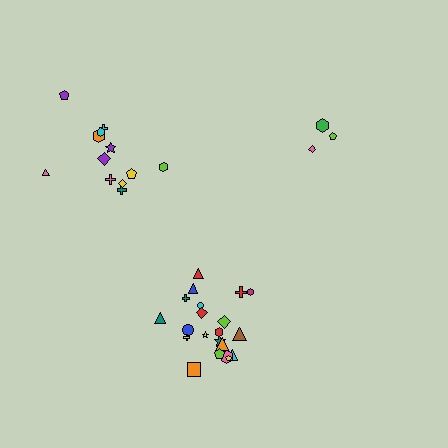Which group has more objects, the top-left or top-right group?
The top-left group.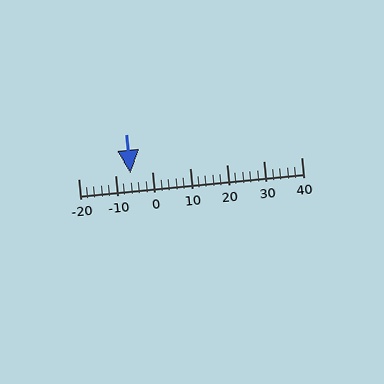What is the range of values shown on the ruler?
The ruler shows values from -20 to 40.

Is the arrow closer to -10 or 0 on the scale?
The arrow is closer to -10.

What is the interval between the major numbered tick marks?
The major tick marks are spaced 10 units apart.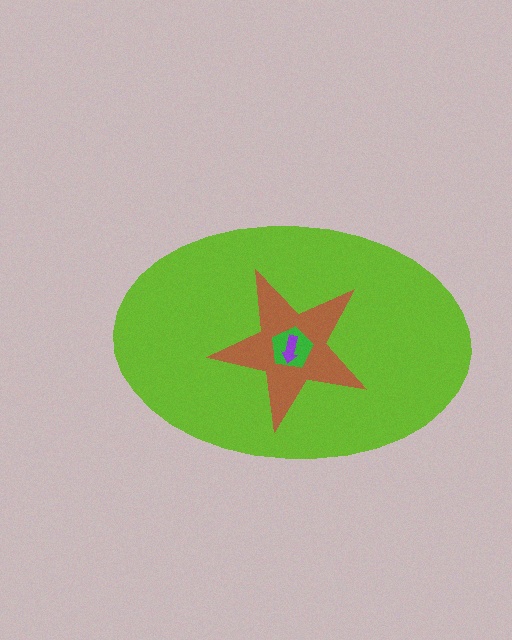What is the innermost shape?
The purple arrow.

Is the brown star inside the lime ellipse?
Yes.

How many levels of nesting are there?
4.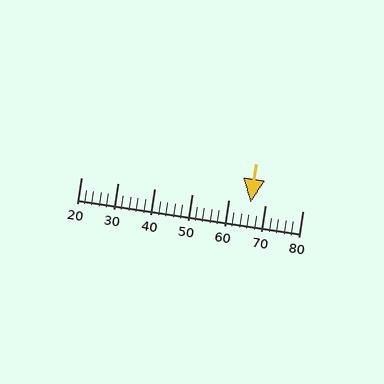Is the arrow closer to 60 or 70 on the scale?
The arrow is closer to 70.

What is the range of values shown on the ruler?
The ruler shows values from 20 to 80.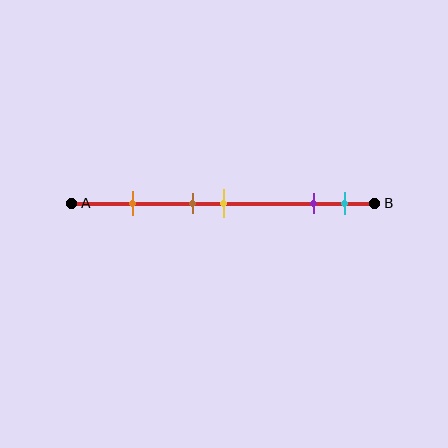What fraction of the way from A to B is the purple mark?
The purple mark is approximately 80% (0.8) of the way from A to B.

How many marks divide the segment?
There are 5 marks dividing the segment.